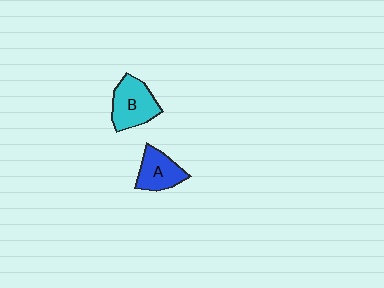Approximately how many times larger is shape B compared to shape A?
Approximately 1.2 times.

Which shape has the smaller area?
Shape A (blue).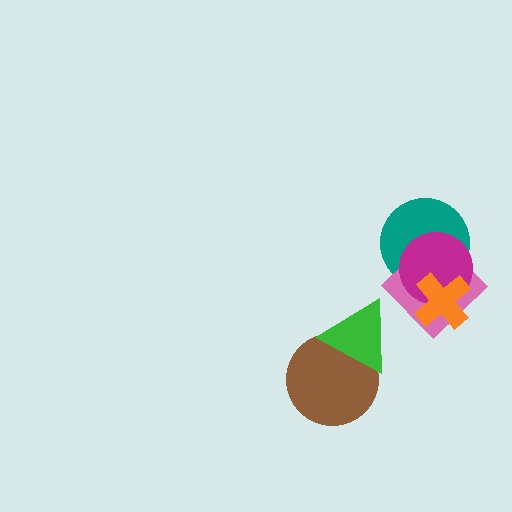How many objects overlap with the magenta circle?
3 objects overlap with the magenta circle.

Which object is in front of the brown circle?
The green triangle is in front of the brown circle.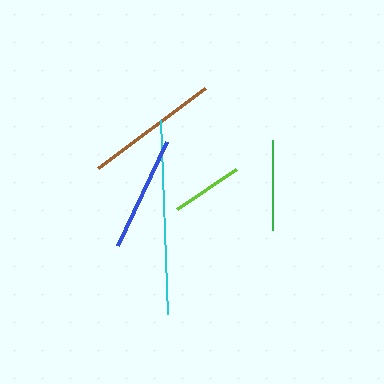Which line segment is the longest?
The cyan line is the longest at approximately 195 pixels.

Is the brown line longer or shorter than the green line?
The brown line is longer than the green line.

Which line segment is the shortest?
The lime line is the shortest at approximately 71 pixels.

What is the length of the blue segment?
The blue segment is approximately 115 pixels long.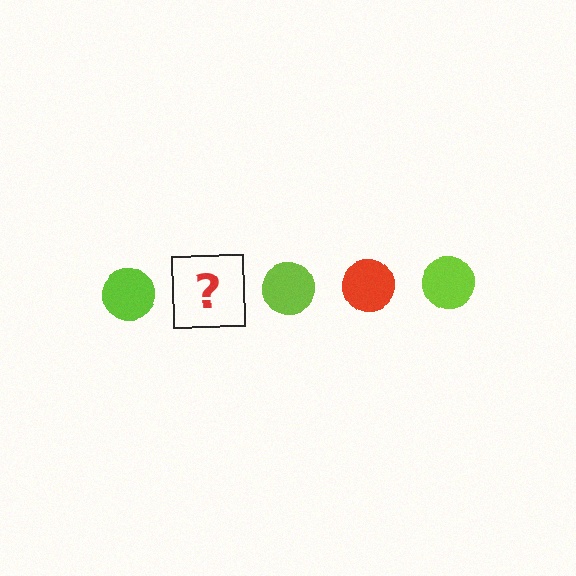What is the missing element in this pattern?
The missing element is a red circle.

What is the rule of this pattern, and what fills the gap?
The rule is that the pattern cycles through lime, red circles. The gap should be filled with a red circle.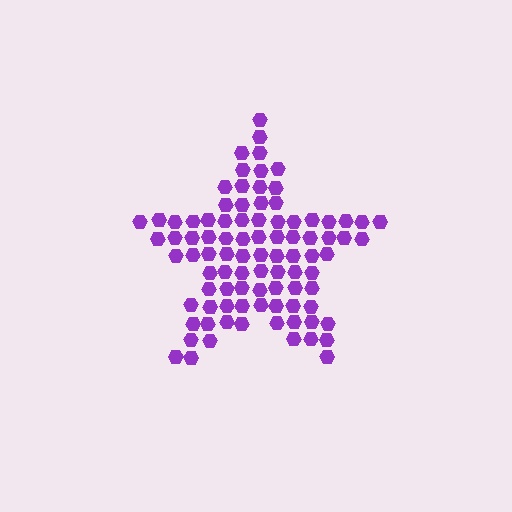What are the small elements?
The small elements are hexagons.